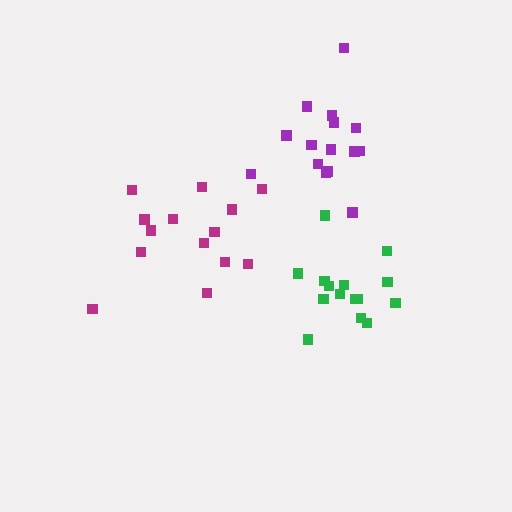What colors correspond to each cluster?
The clusters are colored: green, magenta, purple.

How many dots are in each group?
Group 1: 15 dots, Group 2: 14 dots, Group 3: 15 dots (44 total).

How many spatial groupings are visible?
There are 3 spatial groupings.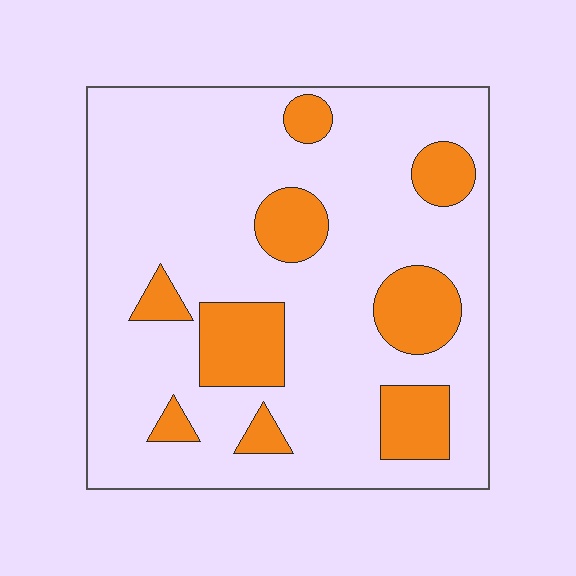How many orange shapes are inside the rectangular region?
9.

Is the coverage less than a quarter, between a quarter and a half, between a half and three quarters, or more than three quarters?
Less than a quarter.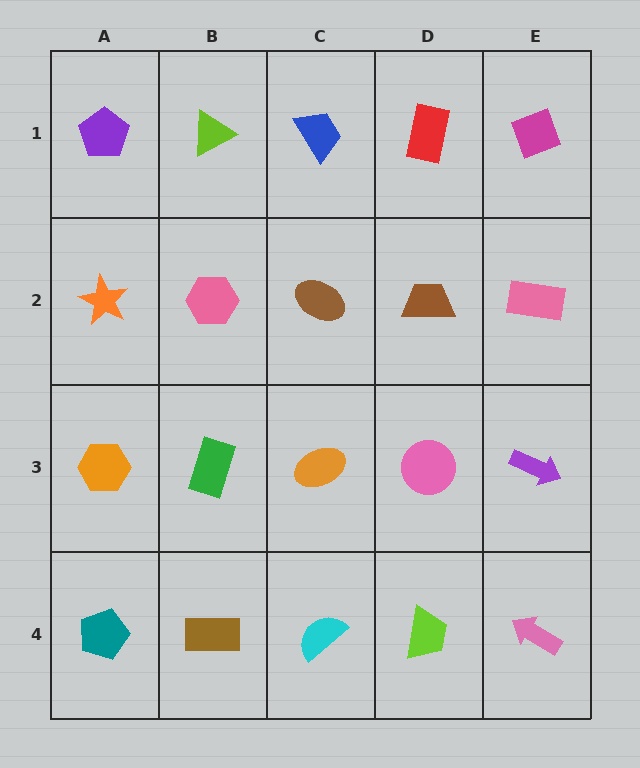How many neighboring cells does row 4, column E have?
2.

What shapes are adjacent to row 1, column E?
A pink rectangle (row 2, column E), a red rectangle (row 1, column D).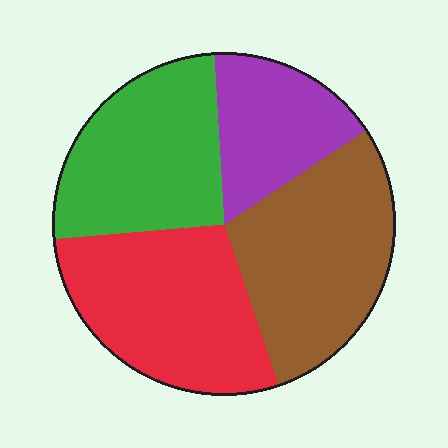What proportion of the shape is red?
Red takes up about one quarter (1/4) of the shape.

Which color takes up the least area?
Purple, at roughly 15%.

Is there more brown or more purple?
Brown.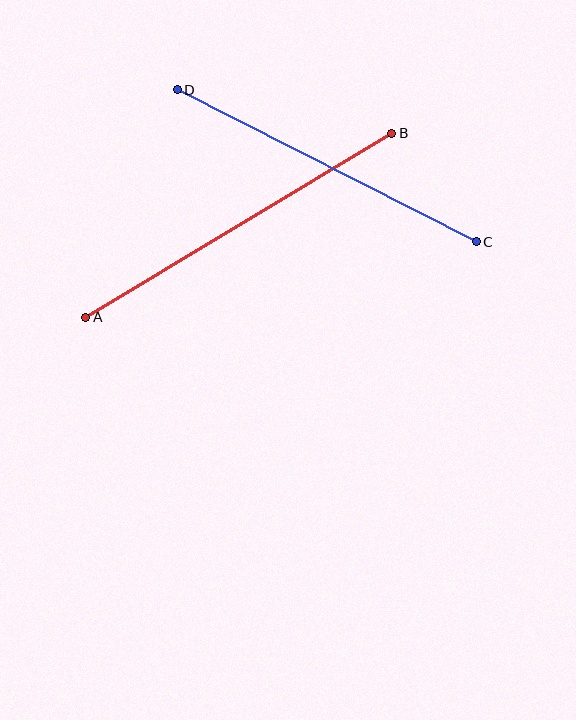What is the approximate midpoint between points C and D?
The midpoint is at approximately (327, 166) pixels.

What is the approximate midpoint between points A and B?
The midpoint is at approximately (239, 225) pixels.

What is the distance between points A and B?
The distance is approximately 357 pixels.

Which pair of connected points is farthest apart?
Points A and B are farthest apart.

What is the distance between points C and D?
The distance is approximately 335 pixels.